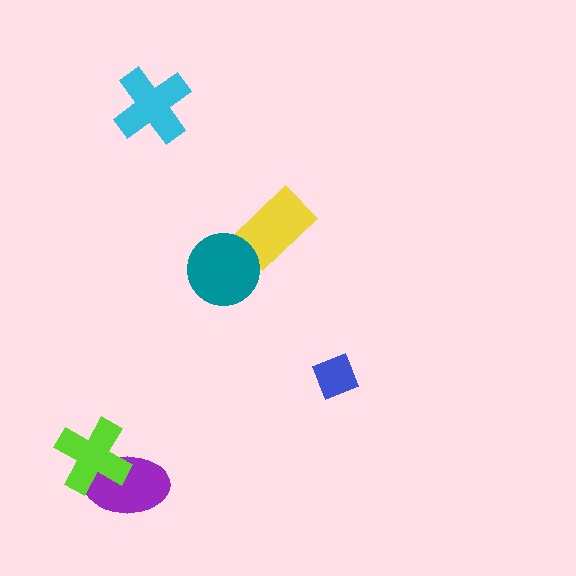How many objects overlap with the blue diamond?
0 objects overlap with the blue diamond.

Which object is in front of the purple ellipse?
The lime cross is in front of the purple ellipse.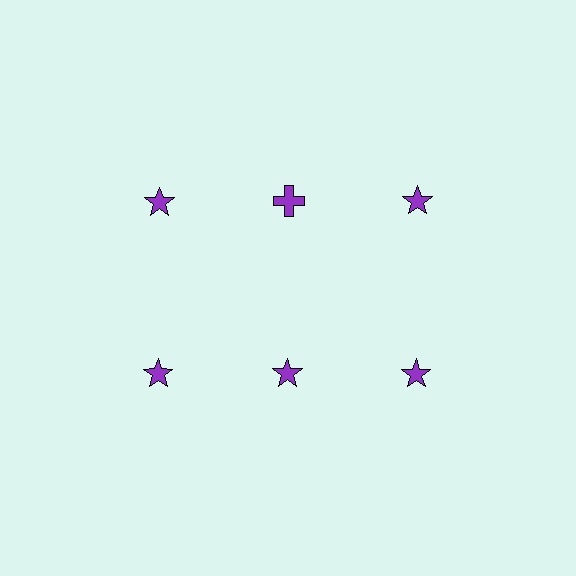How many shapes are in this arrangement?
There are 6 shapes arranged in a grid pattern.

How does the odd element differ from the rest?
It has a different shape: cross instead of star.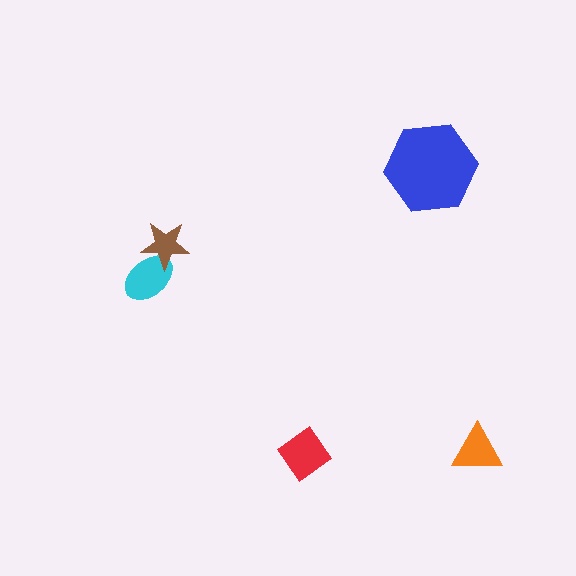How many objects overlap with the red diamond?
0 objects overlap with the red diamond.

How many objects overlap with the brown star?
1 object overlaps with the brown star.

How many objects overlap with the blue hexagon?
0 objects overlap with the blue hexagon.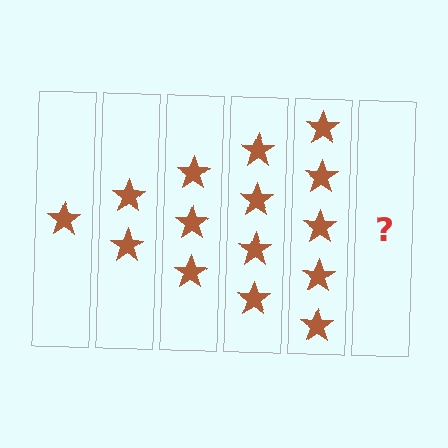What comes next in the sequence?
The next element should be 6 stars.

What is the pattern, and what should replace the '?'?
The pattern is that each step adds one more star. The '?' should be 6 stars.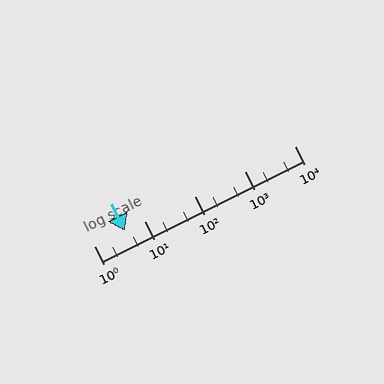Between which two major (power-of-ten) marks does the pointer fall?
The pointer is between 1 and 10.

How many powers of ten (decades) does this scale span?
The scale spans 4 decades, from 1 to 10000.